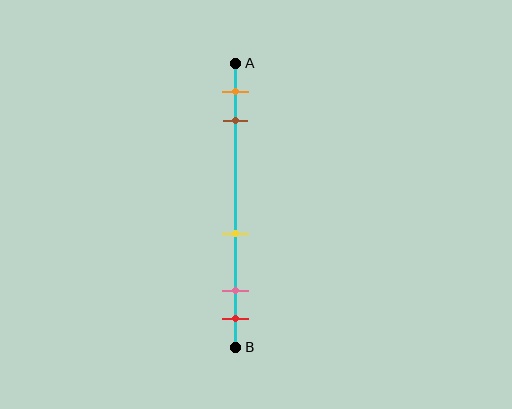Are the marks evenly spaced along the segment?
No, the marks are not evenly spaced.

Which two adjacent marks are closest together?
The pink and red marks are the closest adjacent pair.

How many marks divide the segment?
There are 5 marks dividing the segment.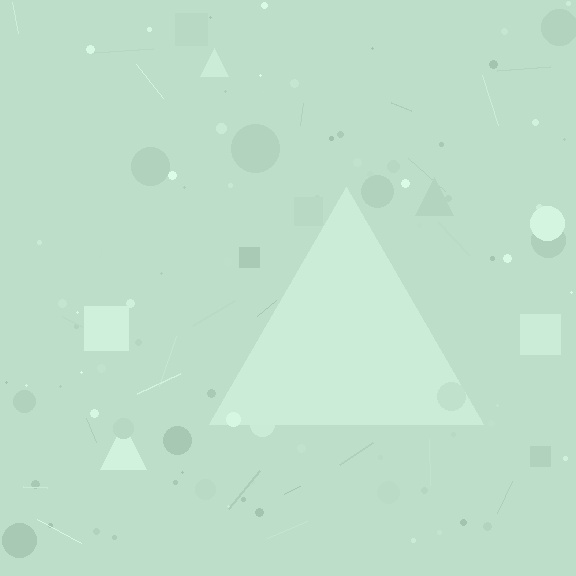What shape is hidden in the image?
A triangle is hidden in the image.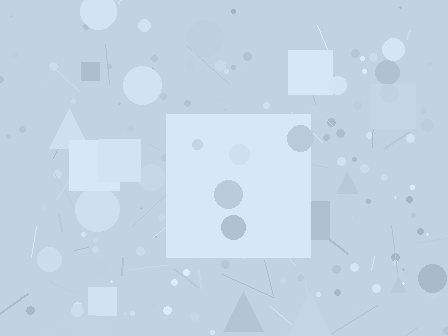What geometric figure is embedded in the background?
A square is embedded in the background.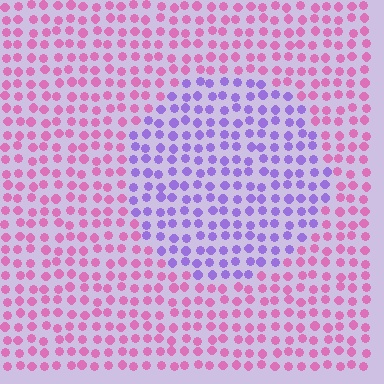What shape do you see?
I see a circle.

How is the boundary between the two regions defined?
The boundary is defined purely by a slight shift in hue (about 56 degrees). Spacing, size, and orientation are identical on both sides.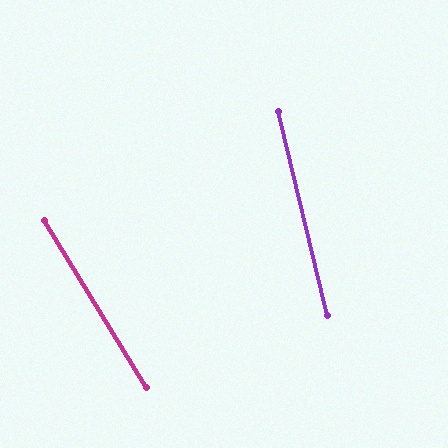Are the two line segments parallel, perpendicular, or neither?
Neither parallel nor perpendicular — they differ by about 18°.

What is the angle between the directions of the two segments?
Approximately 18 degrees.